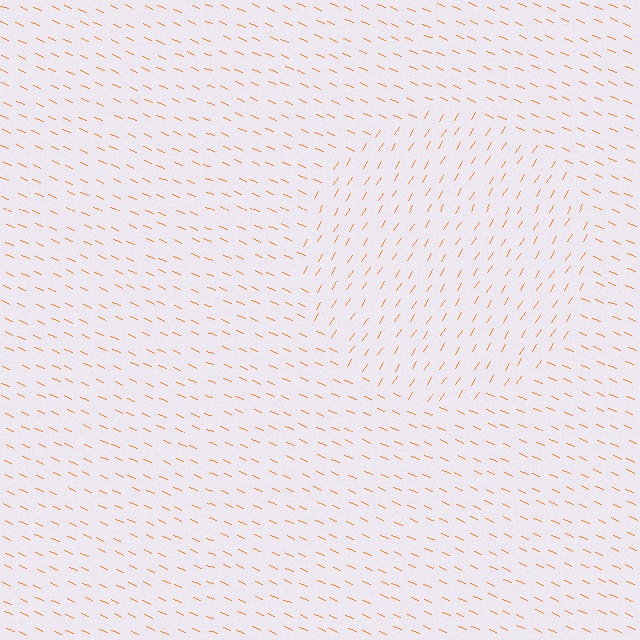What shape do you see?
I see a circle.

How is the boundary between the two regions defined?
The boundary is defined purely by a change in line orientation (approximately 82 degrees difference). All lines are the same color and thickness.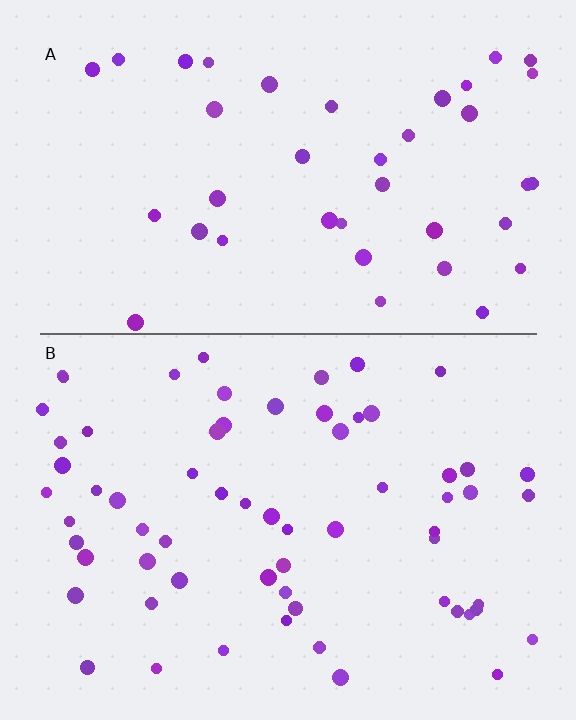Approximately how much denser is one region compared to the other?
Approximately 1.6× — region B over region A.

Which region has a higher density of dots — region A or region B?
B (the bottom).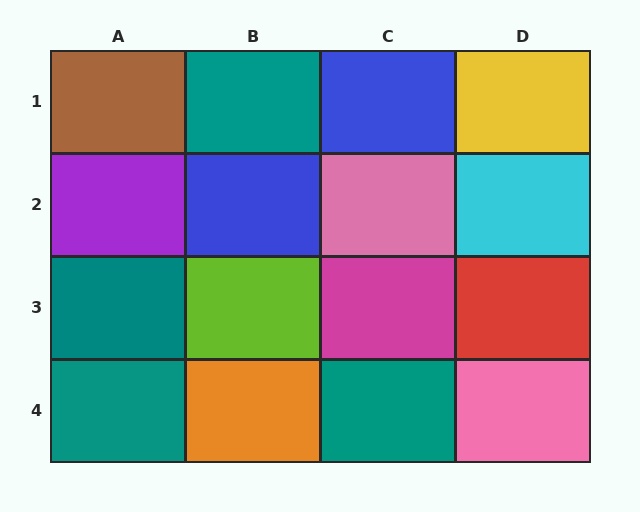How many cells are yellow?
1 cell is yellow.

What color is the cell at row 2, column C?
Pink.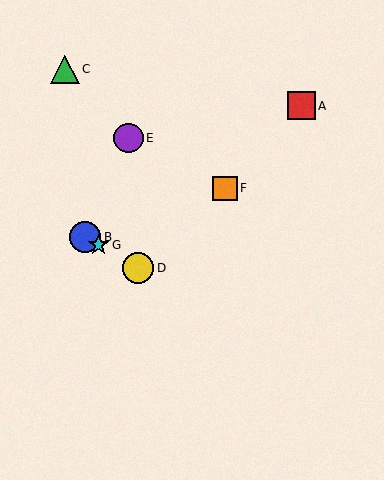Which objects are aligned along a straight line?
Objects B, D, G are aligned along a straight line.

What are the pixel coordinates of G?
Object G is at (98, 245).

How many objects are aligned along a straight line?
3 objects (B, D, G) are aligned along a straight line.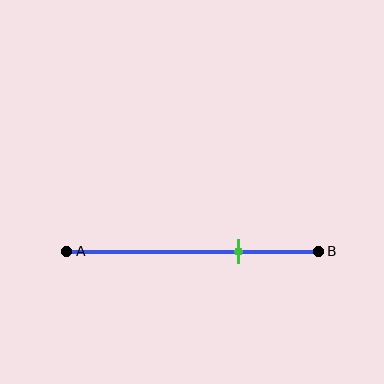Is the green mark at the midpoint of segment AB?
No, the mark is at about 70% from A, not at the 50% midpoint.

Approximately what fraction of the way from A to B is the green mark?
The green mark is approximately 70% of the way from A to B.